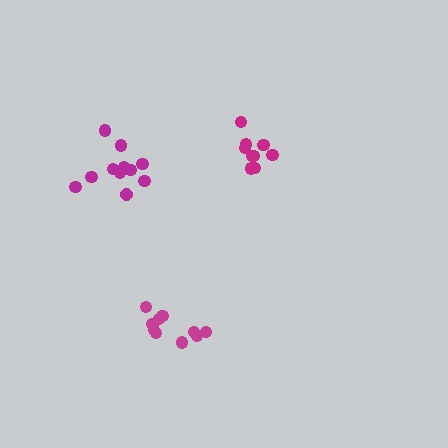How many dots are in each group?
Group 1: 10 dots, Group 2: 9 dots, Group 3: 11 dots (30 total).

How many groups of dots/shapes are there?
There are 3 groups.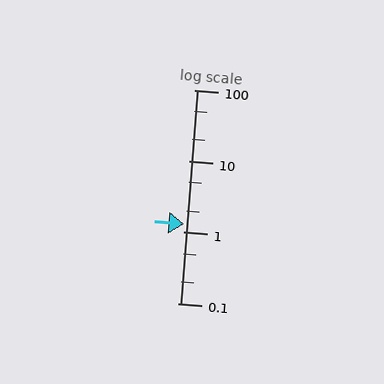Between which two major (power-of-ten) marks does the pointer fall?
The pointer is between 1 and 10.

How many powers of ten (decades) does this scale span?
The scale spans 3 decades, from 0.1 to 100.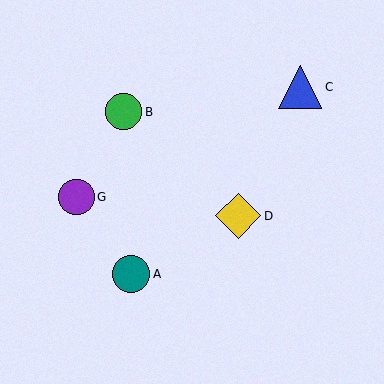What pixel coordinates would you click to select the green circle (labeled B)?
Click at (124, 112) to select the green circle B.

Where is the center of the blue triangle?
The center of the blue triangle is at (300, 87).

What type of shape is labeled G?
Shape G is a purple circle.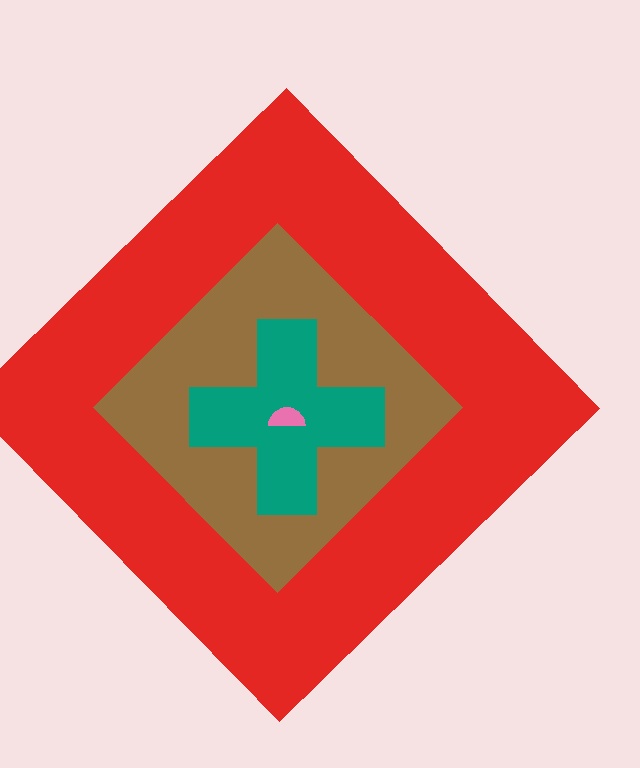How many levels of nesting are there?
4.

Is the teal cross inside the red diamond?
Yes.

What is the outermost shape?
The red diamond.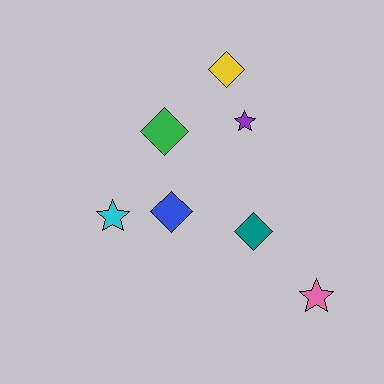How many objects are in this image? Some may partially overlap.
There are 7 objects.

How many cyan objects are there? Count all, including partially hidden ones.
There is 1 cyan object.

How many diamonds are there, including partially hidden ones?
There are 4 diamonds.